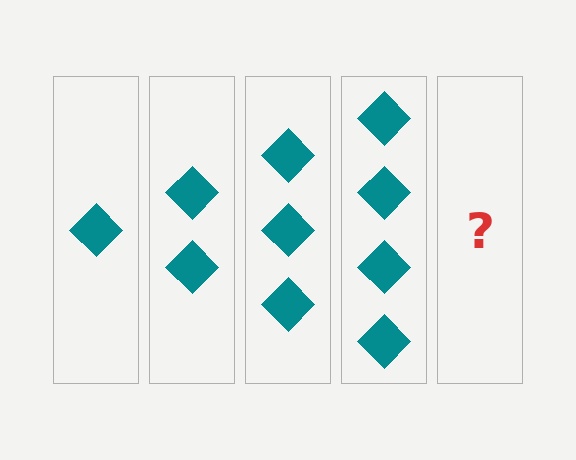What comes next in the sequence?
The next element should be 5 diamonds.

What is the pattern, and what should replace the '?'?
The pattern is that each step adds one more diamond. The '?' should be 5 diamonds.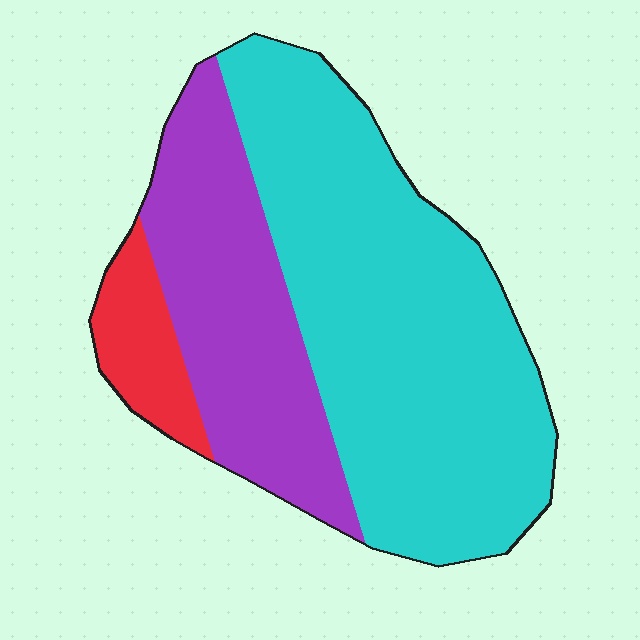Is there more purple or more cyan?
Cyan.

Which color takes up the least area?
Red, at roughly 10%.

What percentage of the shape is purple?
Purple covers 31% of the shape.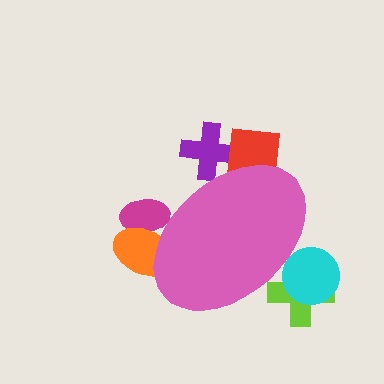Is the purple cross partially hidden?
Yes, the purple cross is partially hidden behind the pink ellipse.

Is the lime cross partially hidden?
Yes, the lime cross is partially hidden behind the pink ellipse.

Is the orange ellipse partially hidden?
Yes, the orange ellipse is partially hidden behind the pink ellipse.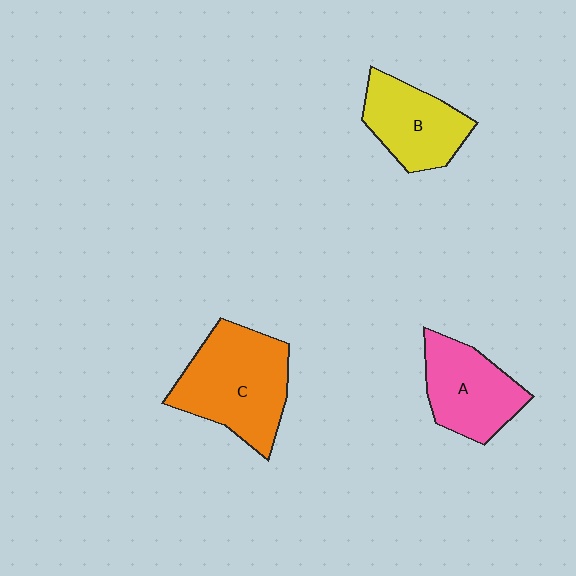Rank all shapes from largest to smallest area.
From largest to smallest: C (orange), A (pink), B (yellow).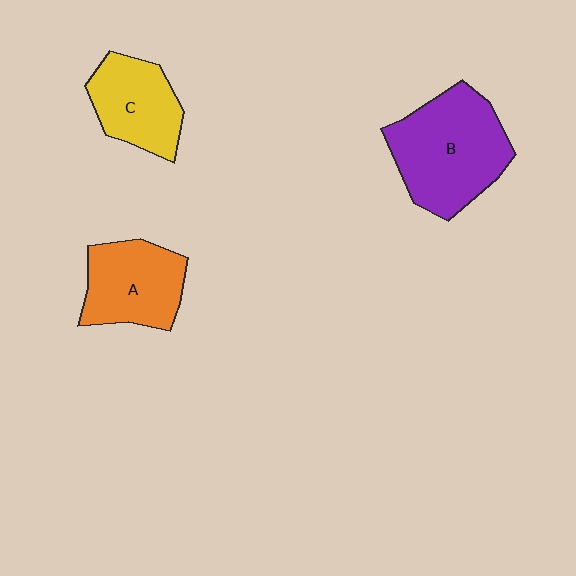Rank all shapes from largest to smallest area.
From largest to smallest: B (purple), A (orange), C (yellow).